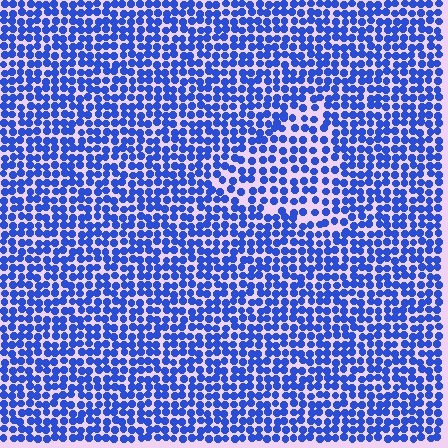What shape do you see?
I see a triangle.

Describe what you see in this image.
The image contains small blue elements arranged at two different densities. A triangle-shaped region is visible where the elements are less densely packed than the surrounding area.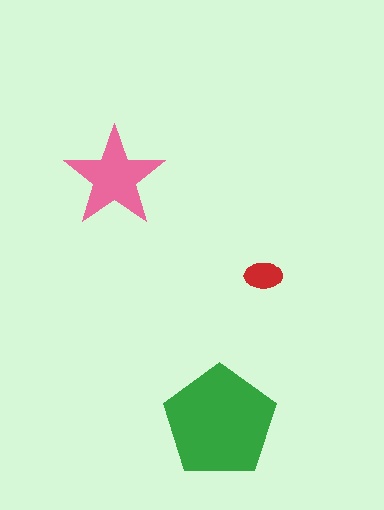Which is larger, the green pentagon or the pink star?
The green pentagon.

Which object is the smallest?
The red ellipse.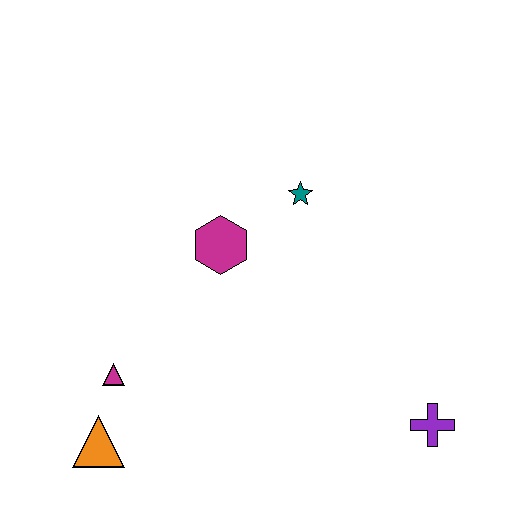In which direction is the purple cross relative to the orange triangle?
The purple cross is to the right of the orange triangle.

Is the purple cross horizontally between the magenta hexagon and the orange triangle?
No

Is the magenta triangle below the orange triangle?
No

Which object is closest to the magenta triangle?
The orange triangle is closest to the magenta triangle.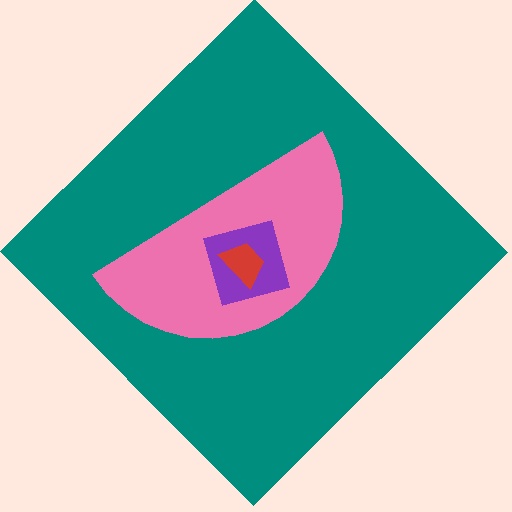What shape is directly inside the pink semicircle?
The purple diamond.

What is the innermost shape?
The red trapezoid.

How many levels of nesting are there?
4.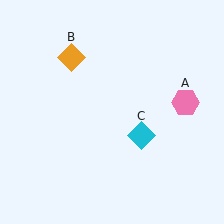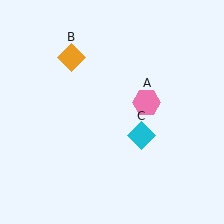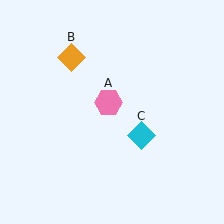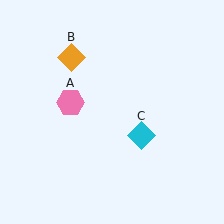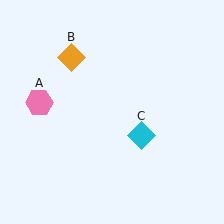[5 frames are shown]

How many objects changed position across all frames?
1 object changed position: pink hexagon (object A).